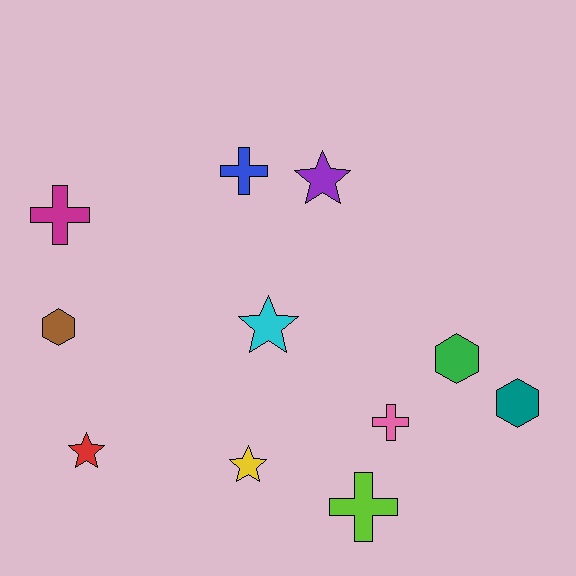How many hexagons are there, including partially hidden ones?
There are 3 hexagons.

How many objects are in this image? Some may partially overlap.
There are 11 objects.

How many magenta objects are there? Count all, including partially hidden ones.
There is 1 magenta object.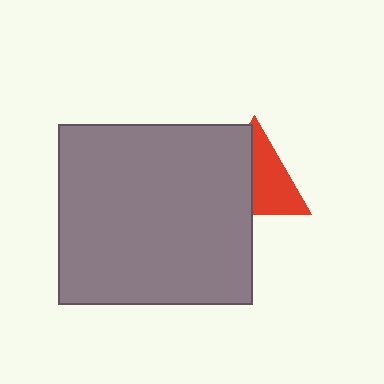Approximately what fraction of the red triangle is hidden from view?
Roughly 48% of the red triangle is hidden behind the gray rectangle.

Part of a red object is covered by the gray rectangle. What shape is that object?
It is a triangle.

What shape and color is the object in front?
The object in front is a gray rectangle.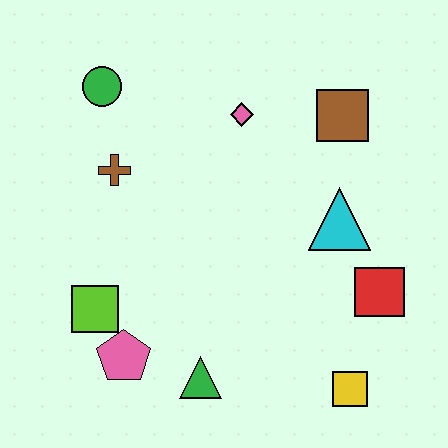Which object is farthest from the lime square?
The brown square is farthest from the lime square.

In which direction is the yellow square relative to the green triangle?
The yellow square is to the right of the green triangle.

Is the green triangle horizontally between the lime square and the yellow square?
Yes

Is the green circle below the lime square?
No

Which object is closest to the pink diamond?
The brown square is closest to the pink diamond.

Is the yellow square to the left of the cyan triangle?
No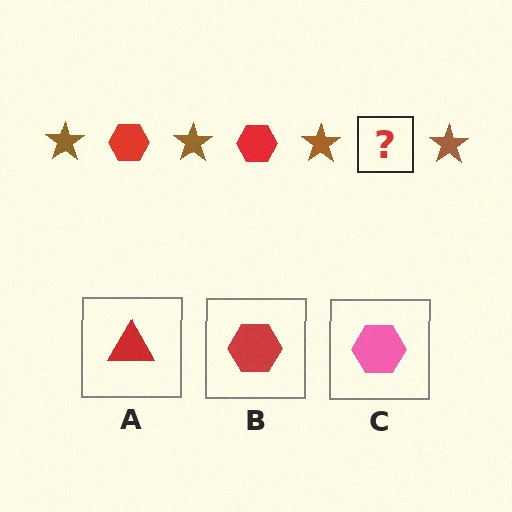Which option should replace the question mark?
Option B.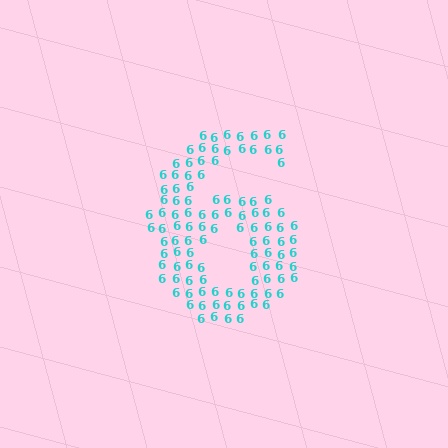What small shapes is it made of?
It is made of small digit 6's.